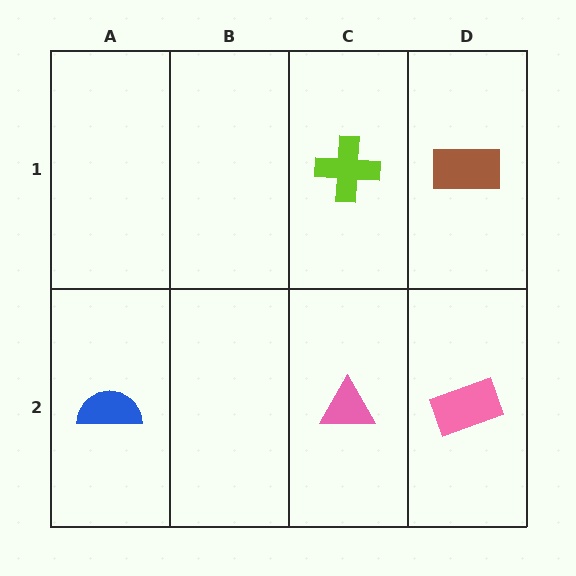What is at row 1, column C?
A lime cross.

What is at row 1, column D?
A brown rectangle.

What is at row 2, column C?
A pink triangle.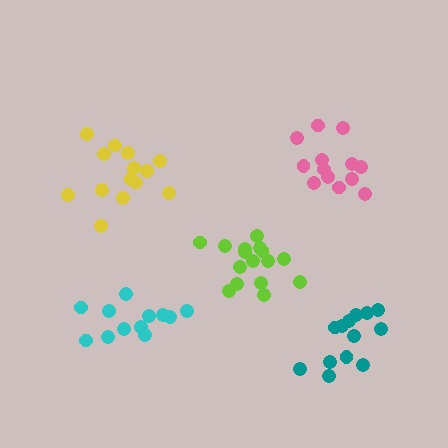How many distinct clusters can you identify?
There are 5 distinct clusters.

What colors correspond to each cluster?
The clusters are colored: yellow, pink, lime, teal, cyan.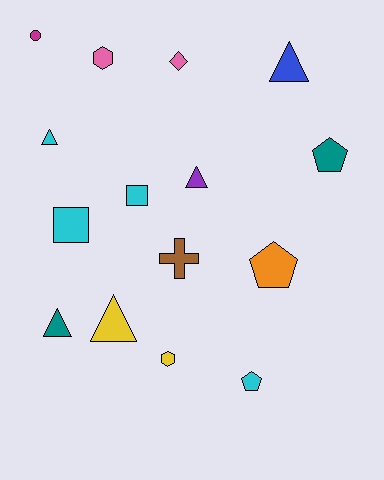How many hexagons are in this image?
There are 2 hexagons.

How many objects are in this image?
There are 15 objects.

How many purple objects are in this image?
There is 1 purple object.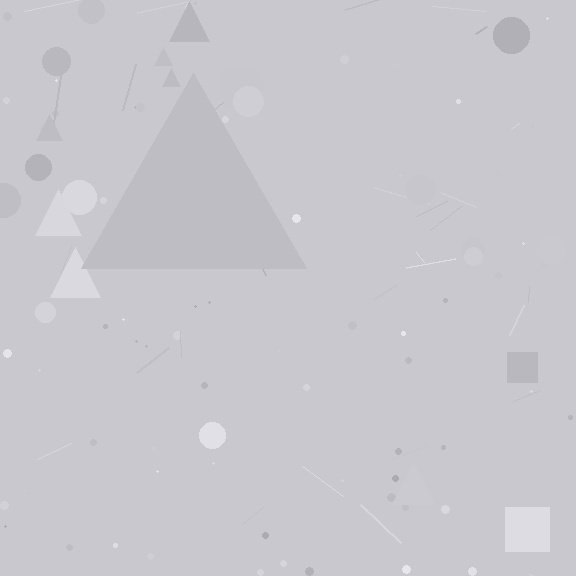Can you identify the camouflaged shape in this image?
The camouflaged shape is a triangle.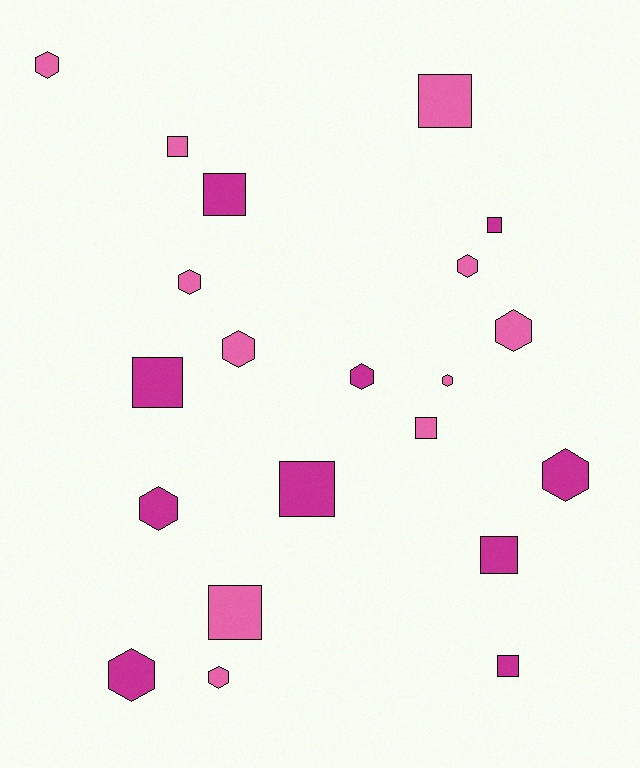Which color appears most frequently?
Pink, with 11 objects.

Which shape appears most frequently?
Hexagon, with 11 objects.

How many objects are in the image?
There are 21 objects.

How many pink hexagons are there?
There are 7 pink hexagons.